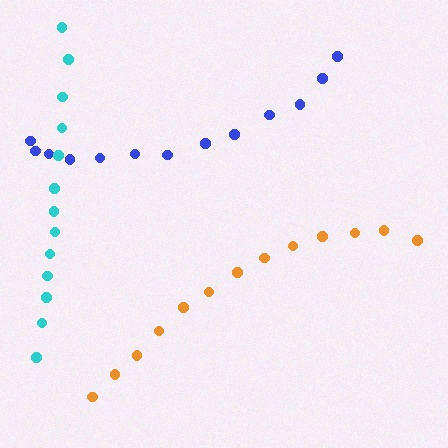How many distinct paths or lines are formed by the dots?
There are 3 distinct paths.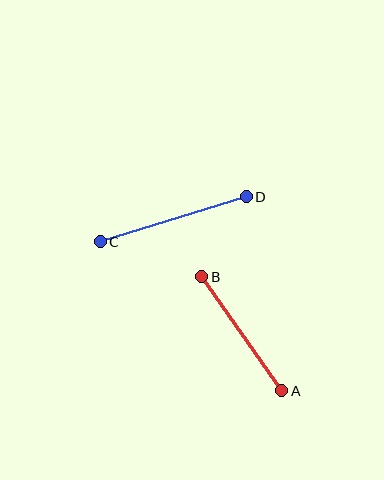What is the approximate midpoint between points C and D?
The midpoint is at approximately (173, 219) pixels.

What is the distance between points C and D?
The distance is approximately 152 pixels.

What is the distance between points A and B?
The distance is approximately 139 pixels.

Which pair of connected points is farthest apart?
Points C and D are farthest apart.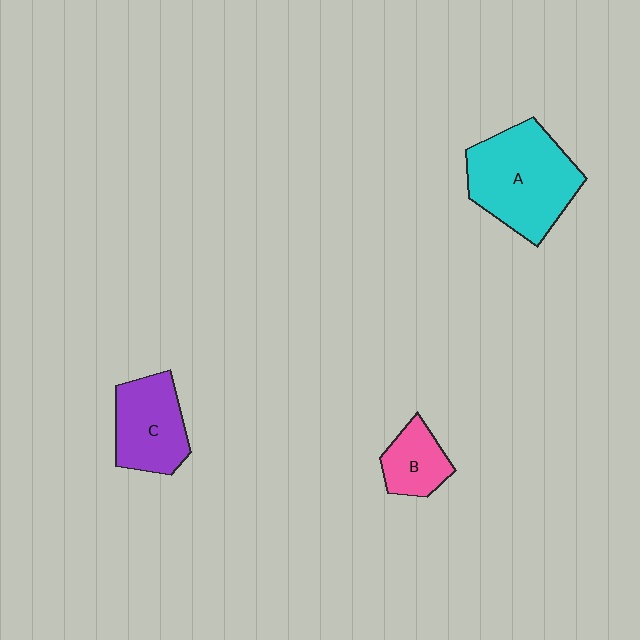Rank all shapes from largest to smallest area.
From largest to smallest: A (cyan), C (purple), B (pink).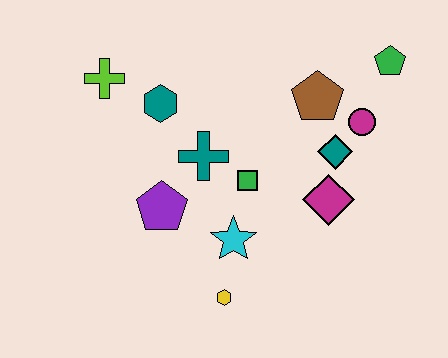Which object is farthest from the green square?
The green pentagon is farthest from the green square.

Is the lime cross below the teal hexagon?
No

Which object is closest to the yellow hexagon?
The cyan star is closest to the yellow hexagon.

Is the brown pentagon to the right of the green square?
Yes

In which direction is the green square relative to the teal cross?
The green square is to the right of the teal cross.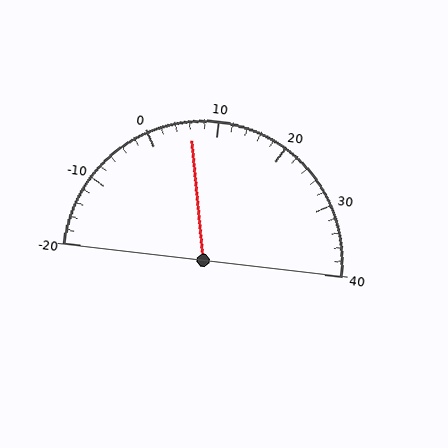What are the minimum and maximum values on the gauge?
The gauge ranges from -20 to 40.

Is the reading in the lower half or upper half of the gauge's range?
The reading is in the lower half of the range (-20 to 40).